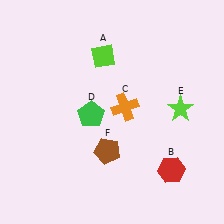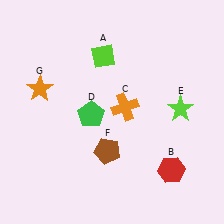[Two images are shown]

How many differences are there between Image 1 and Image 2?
There is 1 difference between the two images.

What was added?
An orange star (G) was added in Image 2.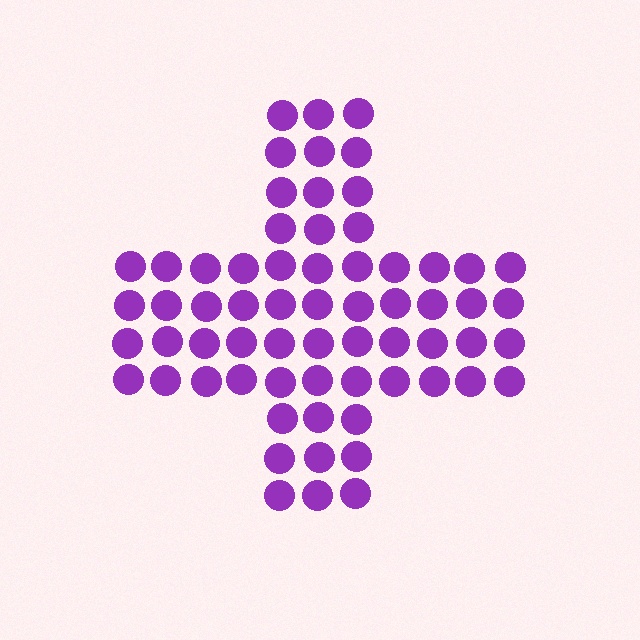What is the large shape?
The large shape is a cross.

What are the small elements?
The small elements are circles.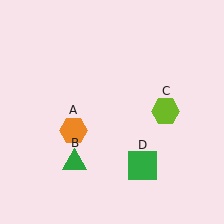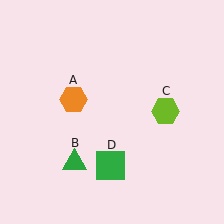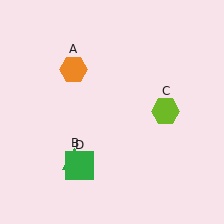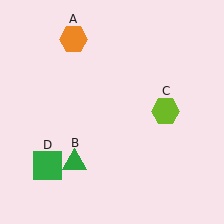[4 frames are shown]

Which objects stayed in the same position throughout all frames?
Green triangle (object B) and lime hexagon (object C) remained stationary.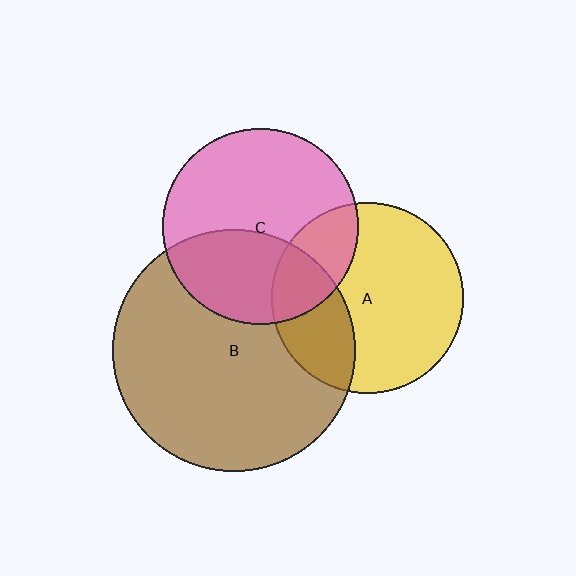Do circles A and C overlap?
Yes.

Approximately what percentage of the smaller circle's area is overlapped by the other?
Approximately 20%.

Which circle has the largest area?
Circle B (brown).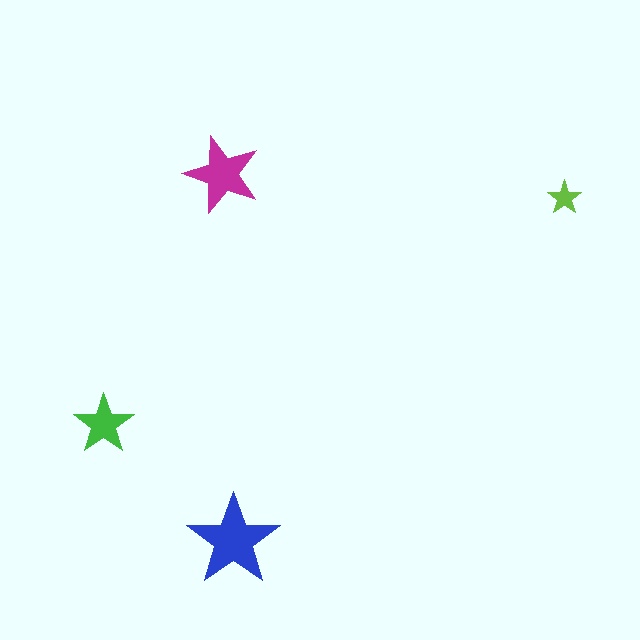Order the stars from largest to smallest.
the blue one, the magenta one, the green one, the lime one.